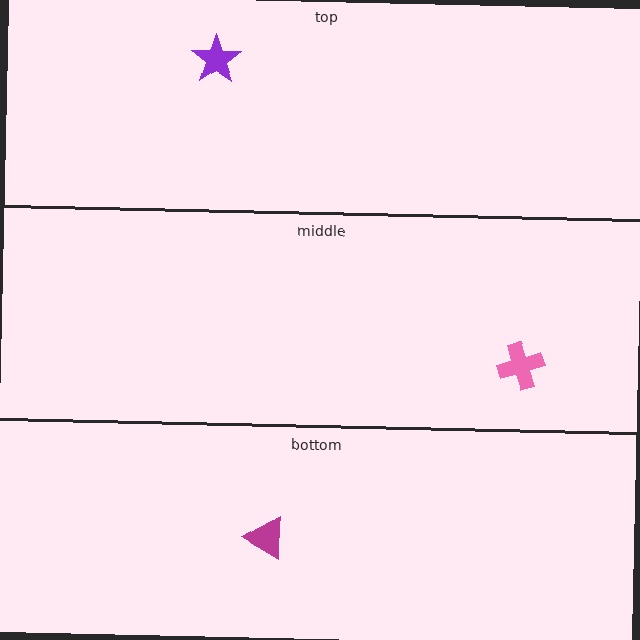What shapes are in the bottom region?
The magenta triangle.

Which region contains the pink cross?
The middle region.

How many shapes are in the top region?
1.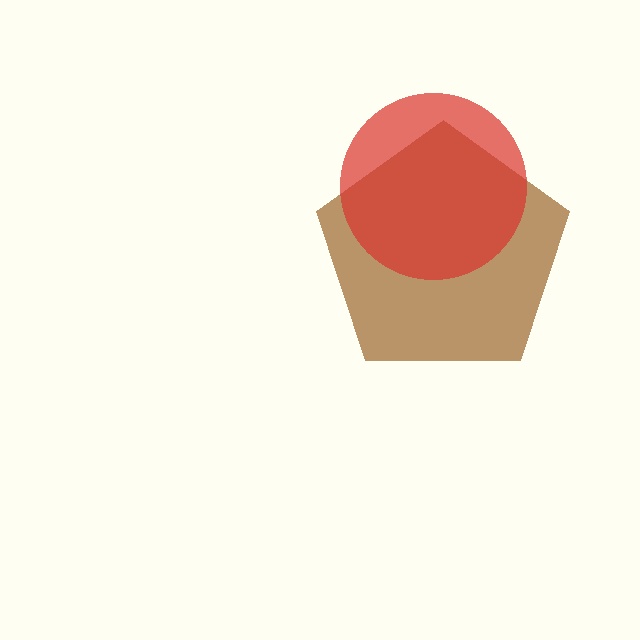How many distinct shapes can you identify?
There are 2 distinct shapes: a brown pentagon, a red circle.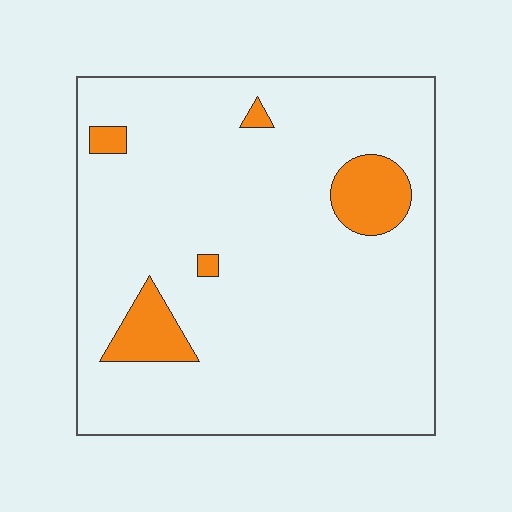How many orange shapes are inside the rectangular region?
5.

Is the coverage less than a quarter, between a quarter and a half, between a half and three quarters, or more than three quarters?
Less than a quarter.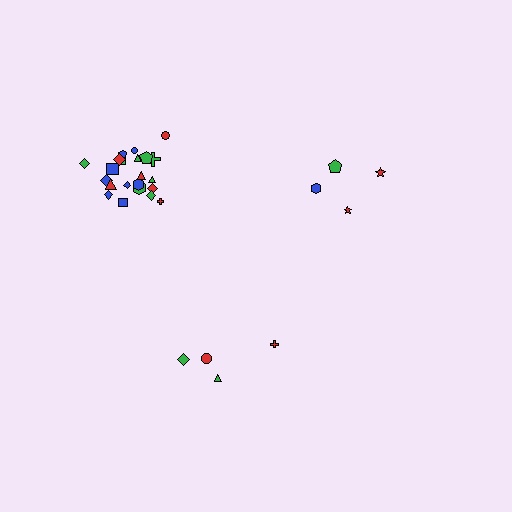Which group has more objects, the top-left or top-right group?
The top-left group.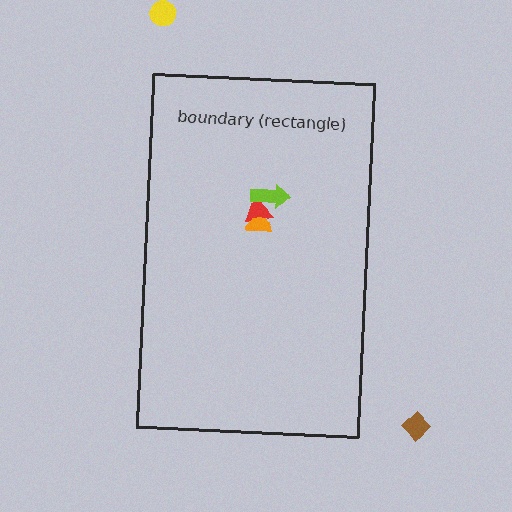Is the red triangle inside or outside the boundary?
Inside.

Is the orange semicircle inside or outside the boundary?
Inside.